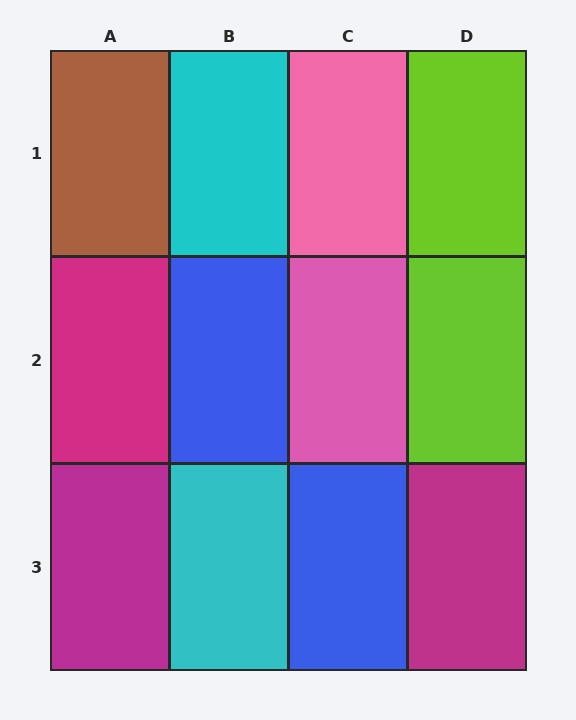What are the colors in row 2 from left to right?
Magenta, blue, pink, lime.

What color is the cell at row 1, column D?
Lime.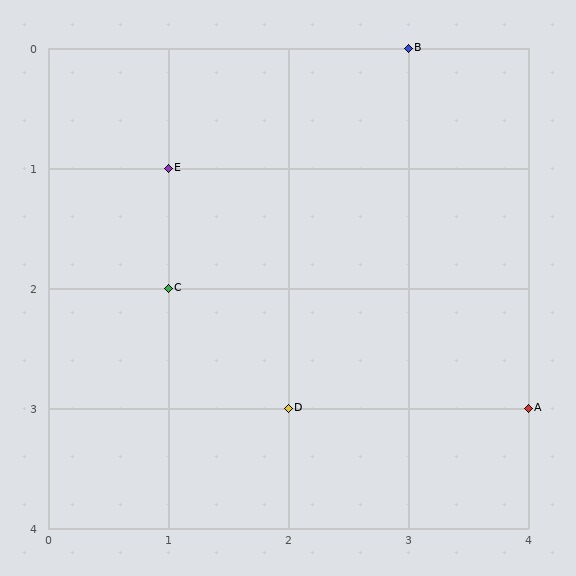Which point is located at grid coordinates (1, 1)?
Point E is at (1, 1).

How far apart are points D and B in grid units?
Points D and B are 1 column and 3 rows apart (about 3.2 grid units diagonally).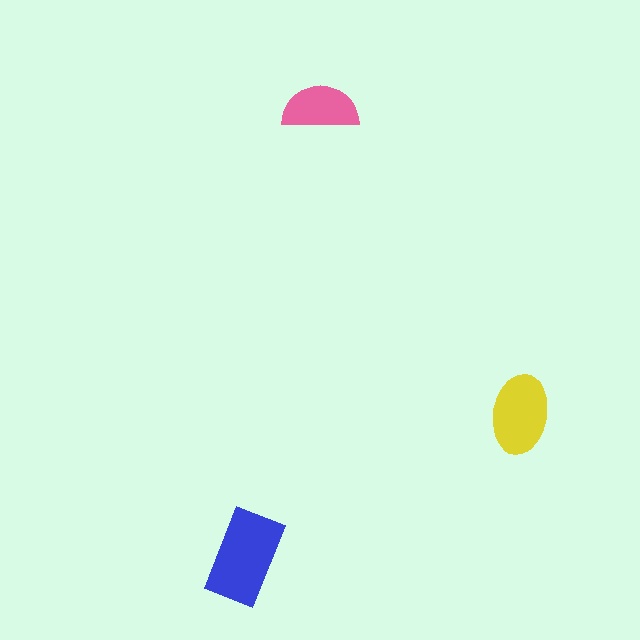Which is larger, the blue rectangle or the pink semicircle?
The blue rectangle.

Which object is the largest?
The blue rectangle.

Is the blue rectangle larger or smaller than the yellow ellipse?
Larger.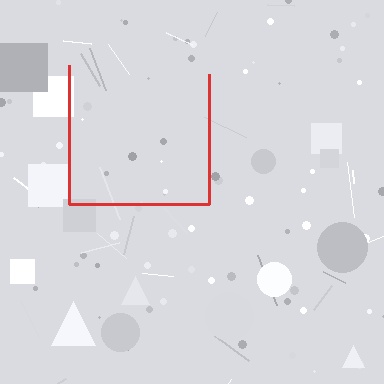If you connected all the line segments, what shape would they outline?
They would outline a square.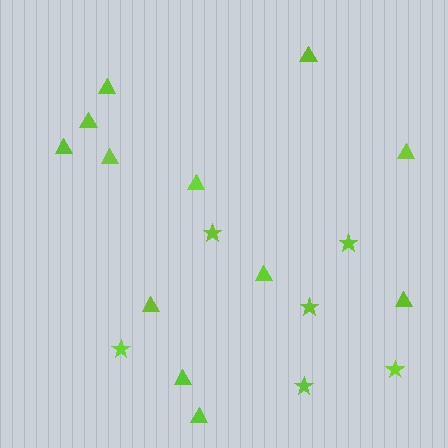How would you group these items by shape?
There are 2 groups: one group of triangles (12) and one group of stars (6).